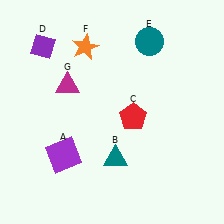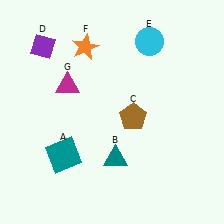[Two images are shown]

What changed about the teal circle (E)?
In Image 1, E is teal. In Image 2, it changed to cyan.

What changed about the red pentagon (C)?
In Image 1, C is red. In Image 2, it changed to brown.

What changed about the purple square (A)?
In Image 1, A is purple. In Image 2, it changed to teal.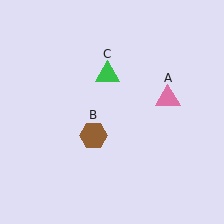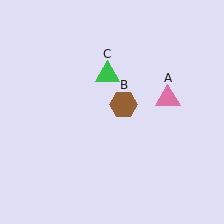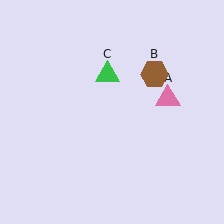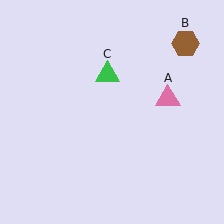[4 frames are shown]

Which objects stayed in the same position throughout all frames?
Pink triangle (object A) and green triangle (object C) remained stationary.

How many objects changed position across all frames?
1 object changed position: brown hexagon (object B).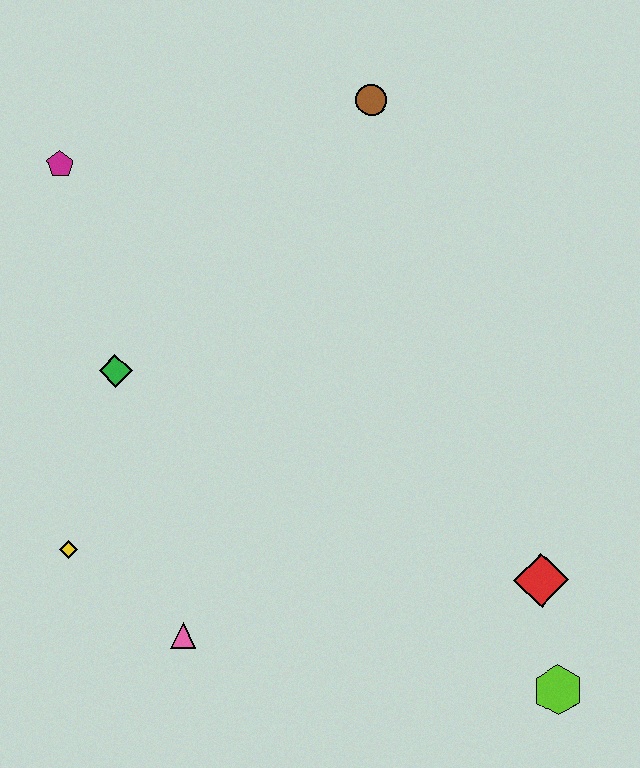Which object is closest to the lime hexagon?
The red diamond is closest to the lime hexagon.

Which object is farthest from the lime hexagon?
The magenta pentagon is farthest from the lime hexagon.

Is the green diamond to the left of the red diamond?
Yes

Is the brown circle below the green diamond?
No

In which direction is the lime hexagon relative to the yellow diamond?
The lime hexagon is to the right of the yellow diamond.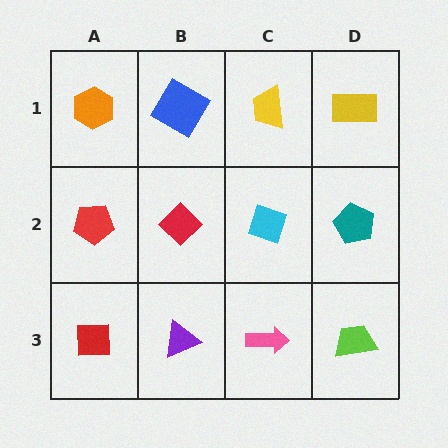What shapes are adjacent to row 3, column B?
A red diamond (row 2, column B), a red square (row 3, column A), a pink arrow (row 3, column C).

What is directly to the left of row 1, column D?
A yellow trapezoid.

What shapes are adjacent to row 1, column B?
A red diamond (row 2, column B), an orange hexagon (row 1, column A), a yellow trapezoid (row 1, column C).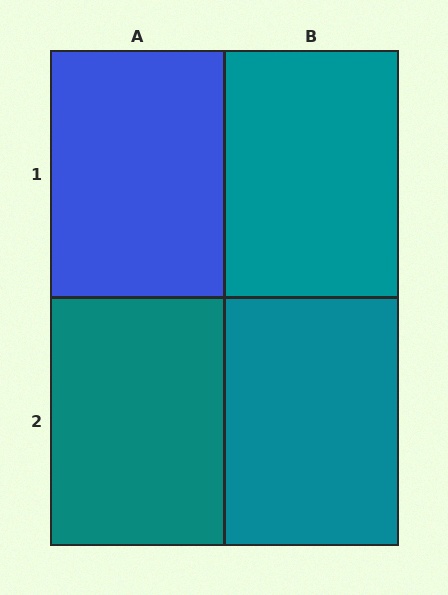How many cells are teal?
3 cells are teal.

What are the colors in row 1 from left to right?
Blue, teal.